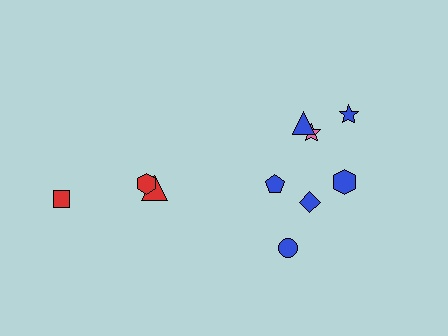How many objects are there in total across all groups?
There are 10 objects.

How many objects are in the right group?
There are 7 objects.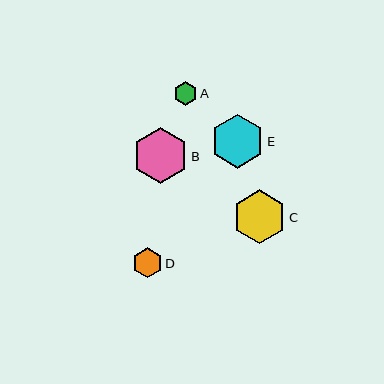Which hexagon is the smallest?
Hexagon A is the smallest with a size of approximately 24 pixels.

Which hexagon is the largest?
Hexagon B is the largest with a size of approximately 56 pixels.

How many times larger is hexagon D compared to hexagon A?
Hexagon D is approximately 1.3 times the size of hexagon A.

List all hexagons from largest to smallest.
From largest to smallest: B, C, E, D, A.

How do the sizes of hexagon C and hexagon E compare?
Hexagon C and hexagon E are approximately the same size.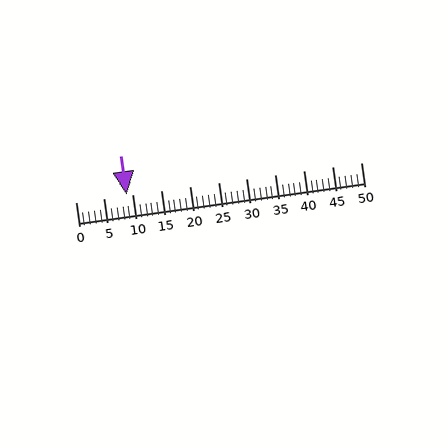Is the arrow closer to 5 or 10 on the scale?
The arrow is closer to 10.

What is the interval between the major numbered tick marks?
The major tick marks are spaced 5 units apart.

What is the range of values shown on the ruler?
The ruler shows values from 0 to 50.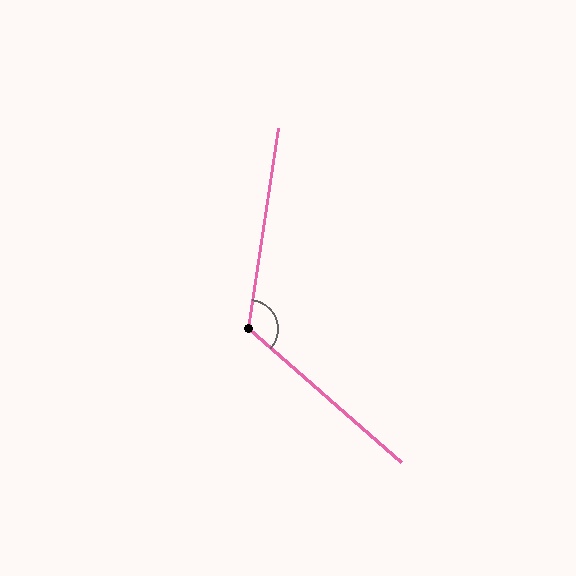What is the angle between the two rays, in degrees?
Approximately 123 degrees.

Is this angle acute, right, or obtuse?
It is obtuse.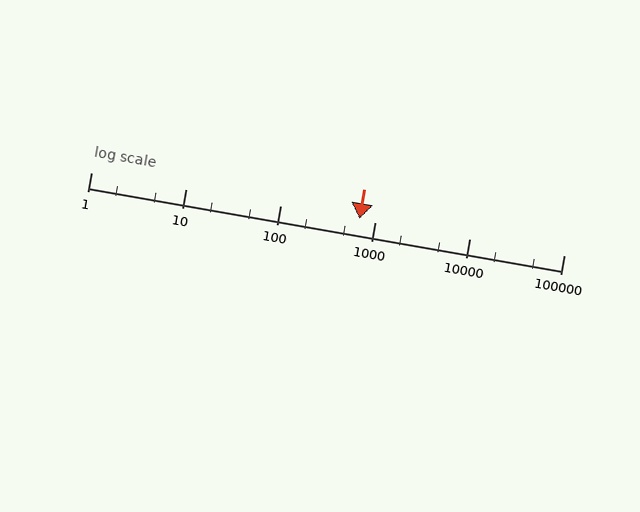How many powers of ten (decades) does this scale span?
The scale spans 5 decades, from 1 to 100000.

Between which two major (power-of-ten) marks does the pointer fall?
The pointer is between 100 and 1000.